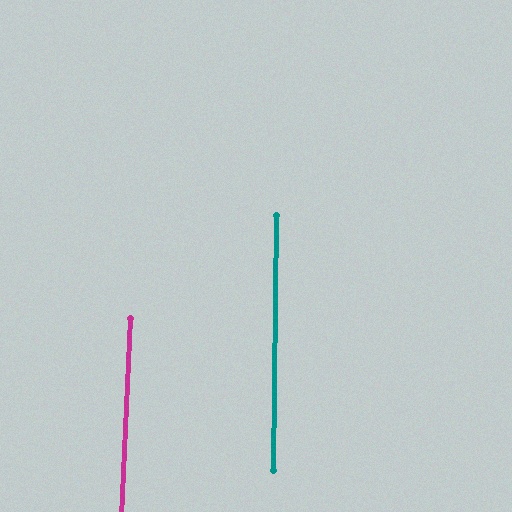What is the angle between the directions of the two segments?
Approximately 2 degrees.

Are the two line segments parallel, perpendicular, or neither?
Parallel — their directions differ by only 2.0°.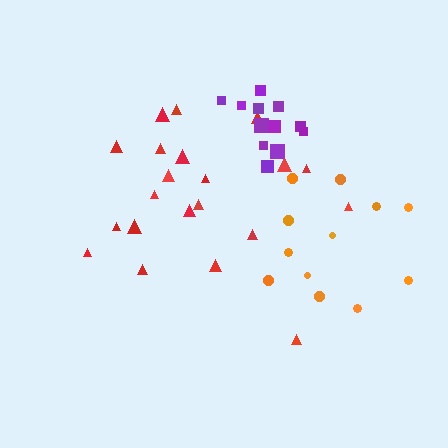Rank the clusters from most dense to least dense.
purple, red, orange.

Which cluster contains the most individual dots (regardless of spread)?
Red (21).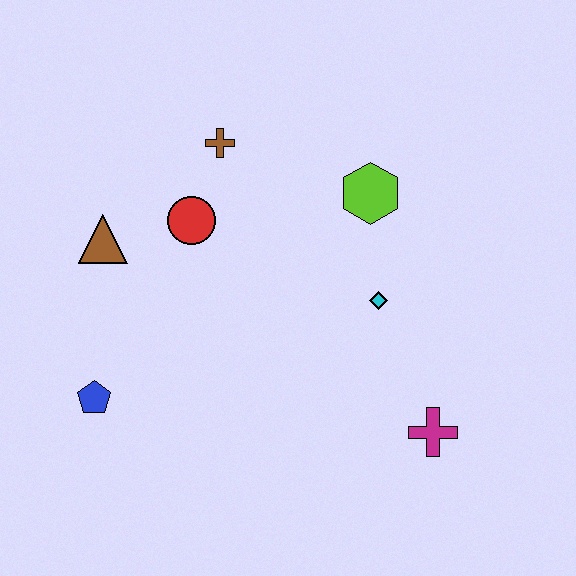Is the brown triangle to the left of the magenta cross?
Yes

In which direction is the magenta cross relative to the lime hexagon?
The magenta cross is below the lime hexagon.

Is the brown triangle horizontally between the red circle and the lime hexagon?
No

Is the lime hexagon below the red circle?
No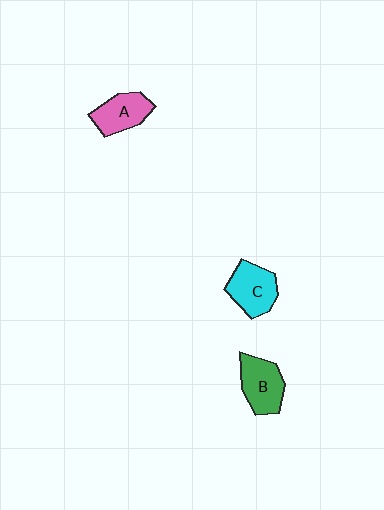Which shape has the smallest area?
Shape A (pink).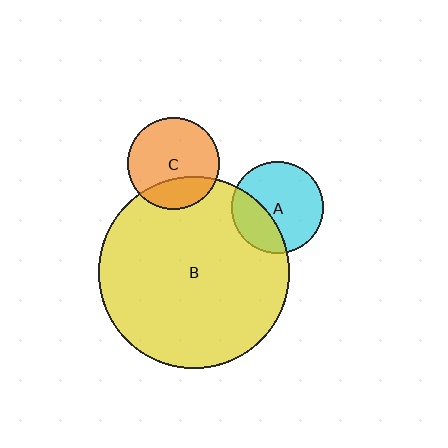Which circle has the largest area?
Circle B (yellow).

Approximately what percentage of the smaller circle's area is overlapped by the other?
Approximately 25%.